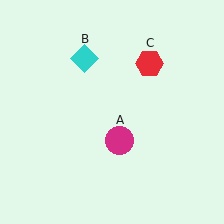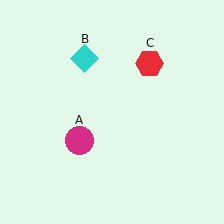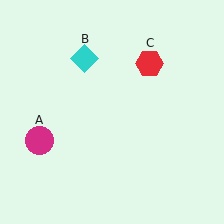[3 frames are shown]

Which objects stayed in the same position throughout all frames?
Cyan diamond (object B) and red hexagon (object C) remained stationary.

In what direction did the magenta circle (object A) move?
The magenta circle (object A) moved left.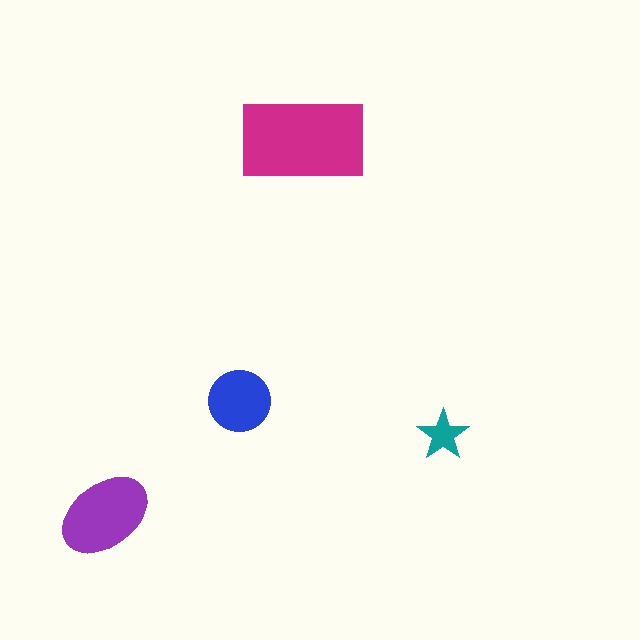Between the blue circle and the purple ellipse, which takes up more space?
The purple ellipse.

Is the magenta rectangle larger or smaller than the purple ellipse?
Larger.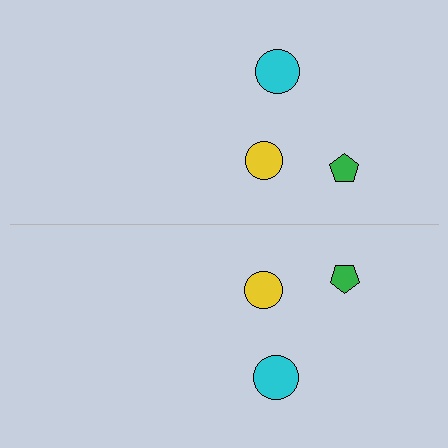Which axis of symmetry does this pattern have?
The pattern has a horizontal axis of symmetry running through the center of the image.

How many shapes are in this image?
There are 6 shapes in this image.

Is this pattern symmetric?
Yes, this pattern has bilateral (reflection) symmetry.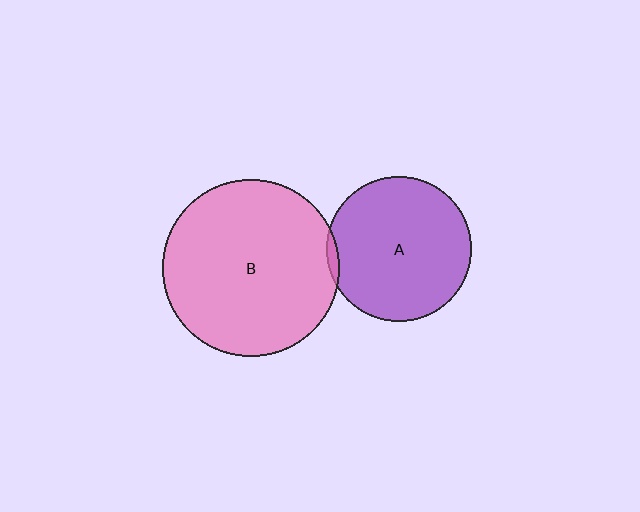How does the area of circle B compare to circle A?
Approximately 1.5 times.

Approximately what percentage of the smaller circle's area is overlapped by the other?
Approximately 5%.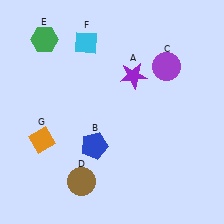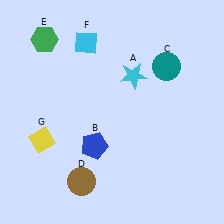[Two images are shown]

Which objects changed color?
A changed from purple to cyan. C changed from purple to teal. G changed from orange to yellow.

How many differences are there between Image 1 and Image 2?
There are 3 differences between the two images.